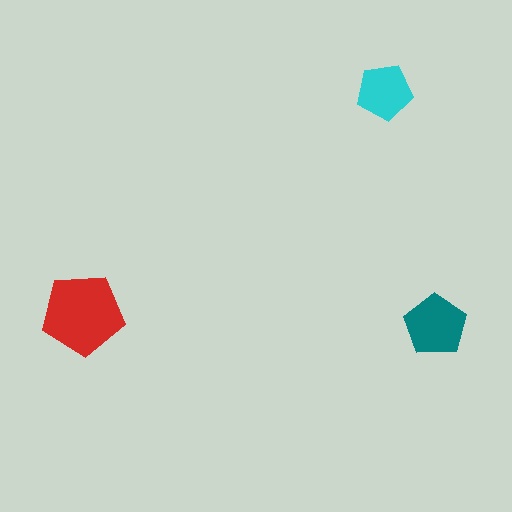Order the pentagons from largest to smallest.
the red one, the teal one, the cyan one.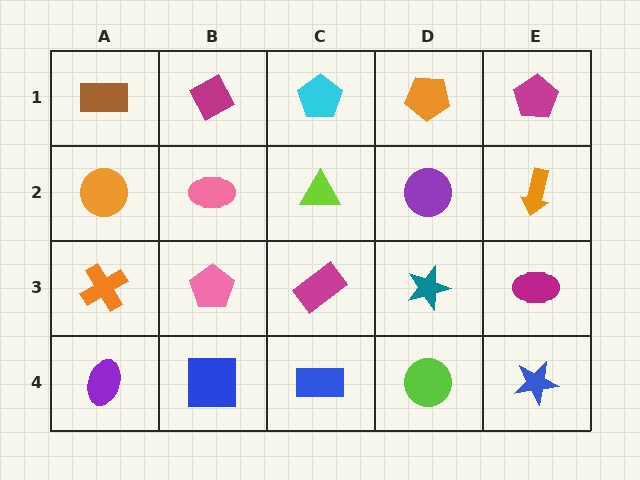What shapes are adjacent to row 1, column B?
A pink ellipse (row 2, column B), a brown rectangle (row 1, column A), a cyan pentagon (row 1, column C).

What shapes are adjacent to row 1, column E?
An orange arrow (row 2, column E), an orange pentagon (row 1, column D).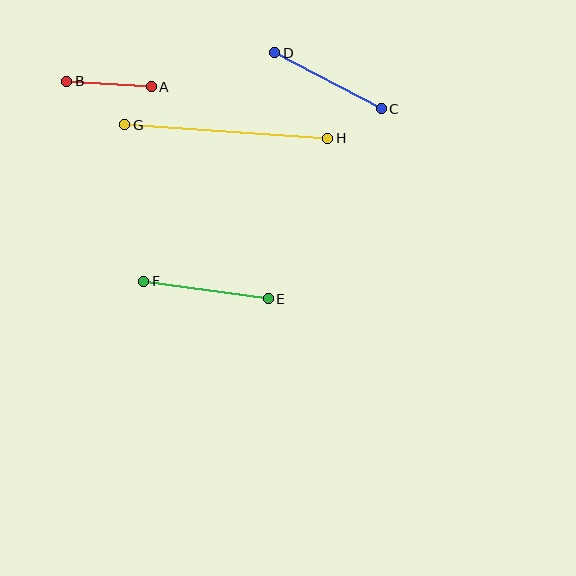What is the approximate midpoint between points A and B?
The midpoint is at approximately (109, 84) pixels.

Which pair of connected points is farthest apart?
Points G and H are farthest apart.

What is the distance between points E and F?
The distance is approximately 126 pixels.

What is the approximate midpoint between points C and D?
The midpoint is at approximately (328, 81) pixels.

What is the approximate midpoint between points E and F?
The midpoint is at approximately (206, 290) pixels.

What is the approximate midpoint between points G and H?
The midpoint is at approximately (226, 131) pixels.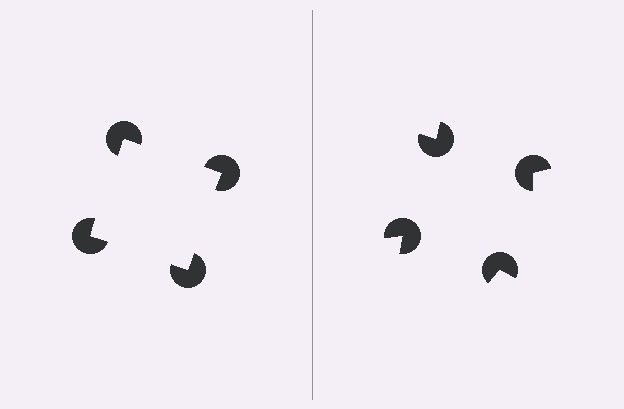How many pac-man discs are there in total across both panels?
8 — 4 on each side.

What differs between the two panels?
The pac-man discs are positioned identically on both sides; only the wedge orientations differ. On the left they align to a square; on the right they are misaligned.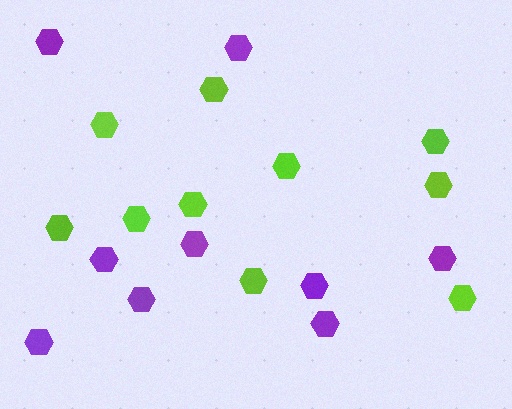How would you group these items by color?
There are 2 groups: one group of lime hexagons (10) and one group of purple hexagons (9).